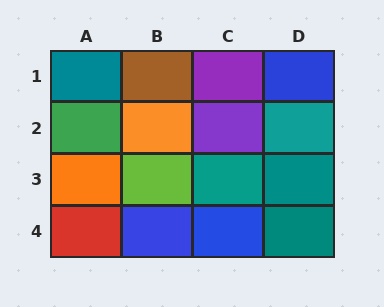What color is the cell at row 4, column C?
Blue.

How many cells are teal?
5 cells are teal.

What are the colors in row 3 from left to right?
Orange, lime, teal, teal.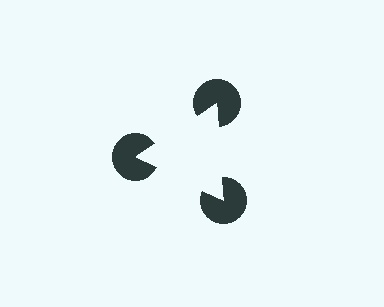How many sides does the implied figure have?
3 sides.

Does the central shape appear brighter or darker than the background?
It typically appears slightly brighter than the background, even though no actual brightness change is drawn.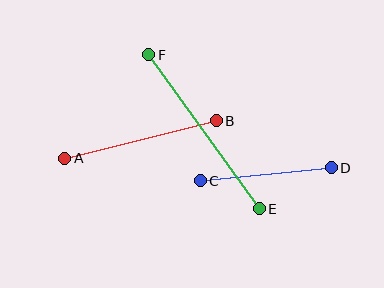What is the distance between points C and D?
The distance is approximately 131 pixels.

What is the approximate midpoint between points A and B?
The midpoint is at approximately (141, 140) pixels.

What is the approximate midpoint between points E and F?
The midpoint is at approximately (204, 132) pixels.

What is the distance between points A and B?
The distance is approximately 156 pixels.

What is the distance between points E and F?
The distance is approximately 190 pixels.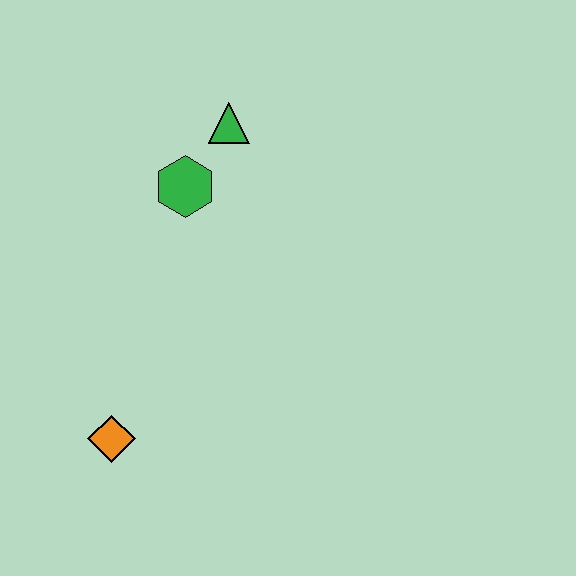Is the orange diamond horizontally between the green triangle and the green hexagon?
No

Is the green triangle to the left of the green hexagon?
No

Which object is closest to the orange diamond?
The green hexagon is closest to the orange diamond.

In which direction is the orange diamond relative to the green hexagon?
The orange diamond is below the green hexagon.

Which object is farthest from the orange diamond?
The green triangle is farthest from the orange diamond.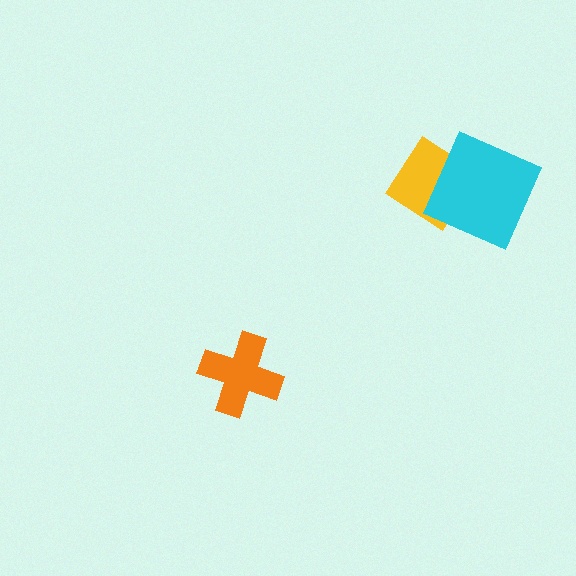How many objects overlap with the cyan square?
1 object overlaps with the cyan square.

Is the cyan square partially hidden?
No, no other shape covers it.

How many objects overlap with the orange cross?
0 objects overlap with the orange cross.